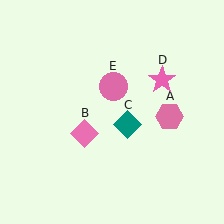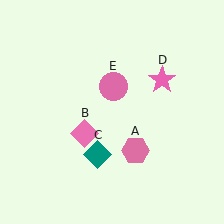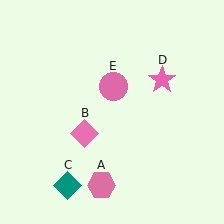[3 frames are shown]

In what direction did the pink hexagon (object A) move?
The pink hexagon (object A) moved down and to the left.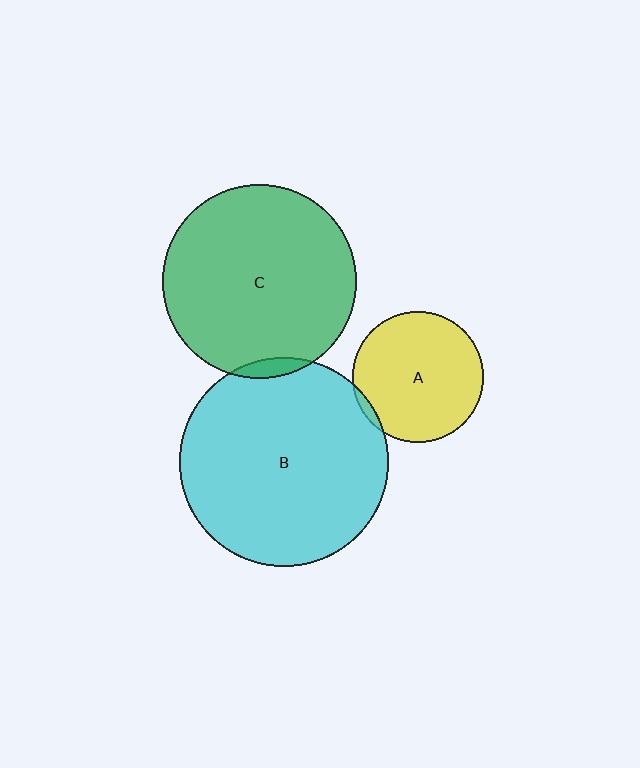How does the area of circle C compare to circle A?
Approximately 2.2 times.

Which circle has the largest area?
Circle B (cyan).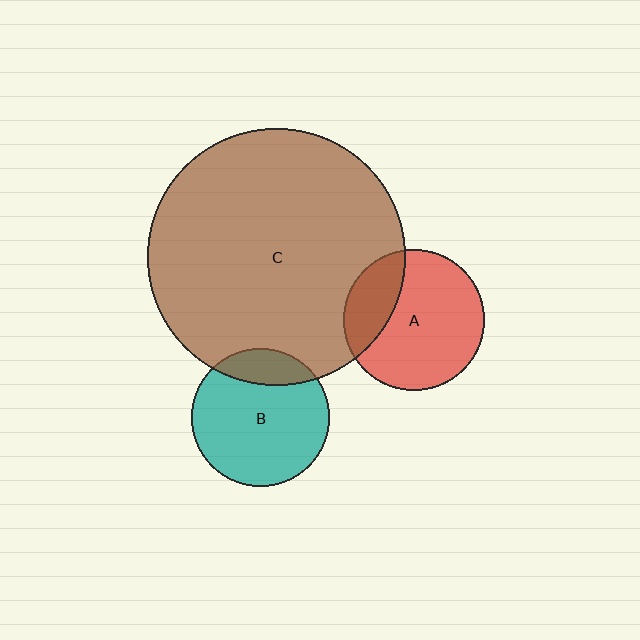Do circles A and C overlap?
Yes.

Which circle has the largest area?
Circle C (brown).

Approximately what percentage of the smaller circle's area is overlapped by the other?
Approximately 25%.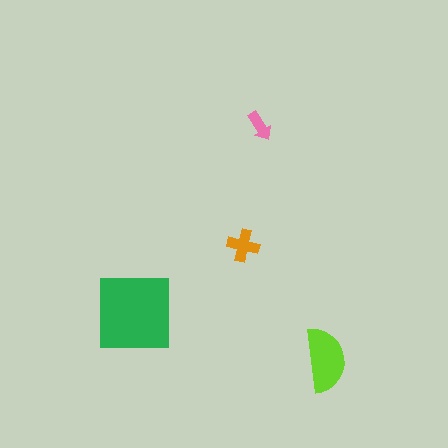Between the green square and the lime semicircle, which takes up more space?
The green square.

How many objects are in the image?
There are 4 objects in the image.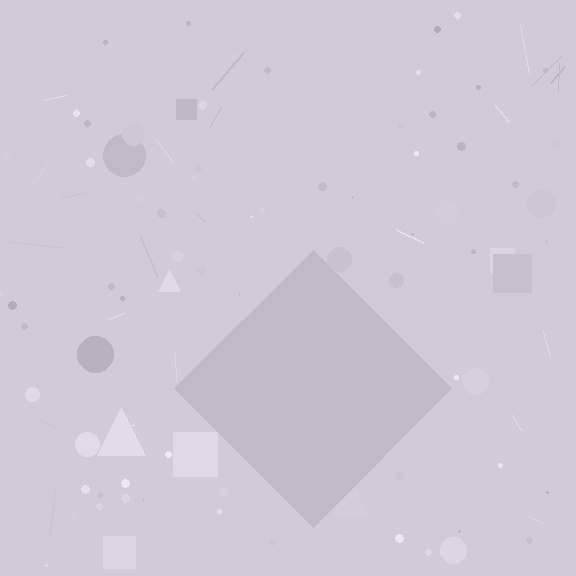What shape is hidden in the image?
A diamond is hidden in the image.